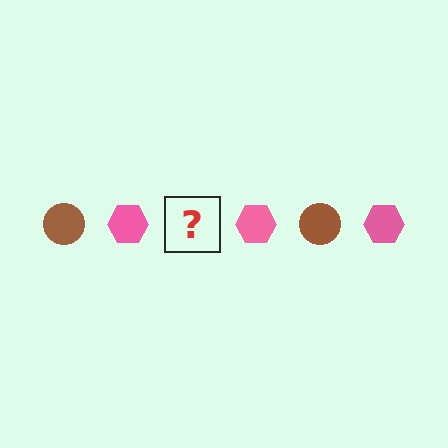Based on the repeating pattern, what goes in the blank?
The blank should be a brown circle.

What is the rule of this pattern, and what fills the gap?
The rule is that the pattern alternates between brown circle and pink hexagon. The gap should be filled with a brown circle.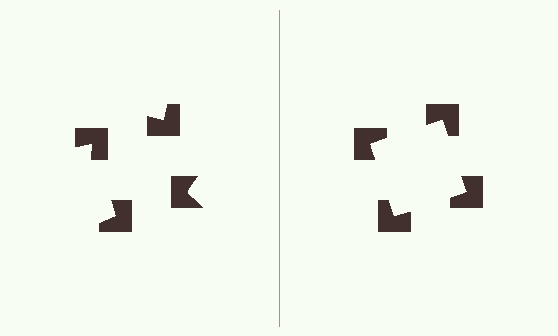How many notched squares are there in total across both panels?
8 — 4 on each side.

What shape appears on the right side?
An illusory square.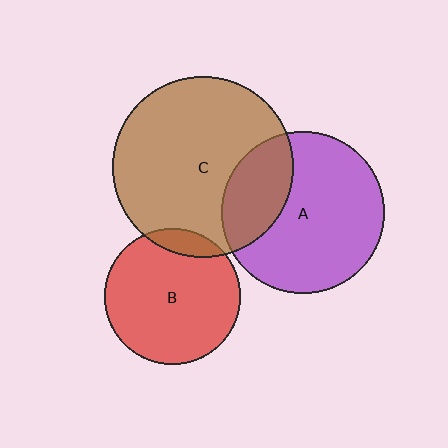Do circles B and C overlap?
Yes.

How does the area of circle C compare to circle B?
Approximately 1.8 times.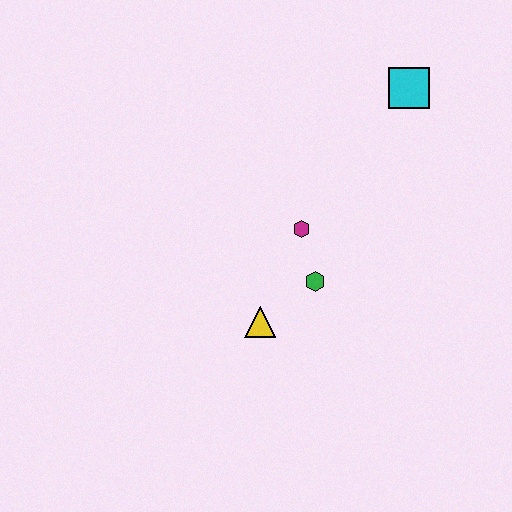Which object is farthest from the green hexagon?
The cyan square is farthest from the green hexagon.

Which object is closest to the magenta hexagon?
The green hexagon is closest to the magenta hexagon.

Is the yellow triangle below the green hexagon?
Yes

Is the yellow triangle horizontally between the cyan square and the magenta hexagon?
No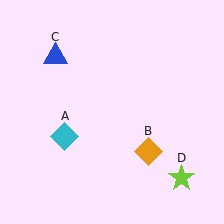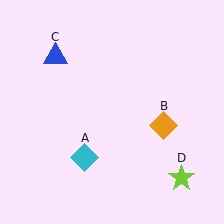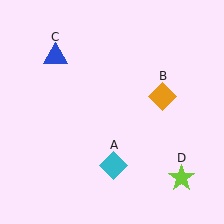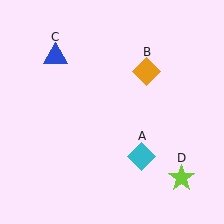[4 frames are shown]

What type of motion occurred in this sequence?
The cyan diamond (object A), orange diamond (object B) rotated counterclockwise around the center of the scene.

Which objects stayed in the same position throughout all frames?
Blue triangle (object C) and lime star (object D) remained stationary.